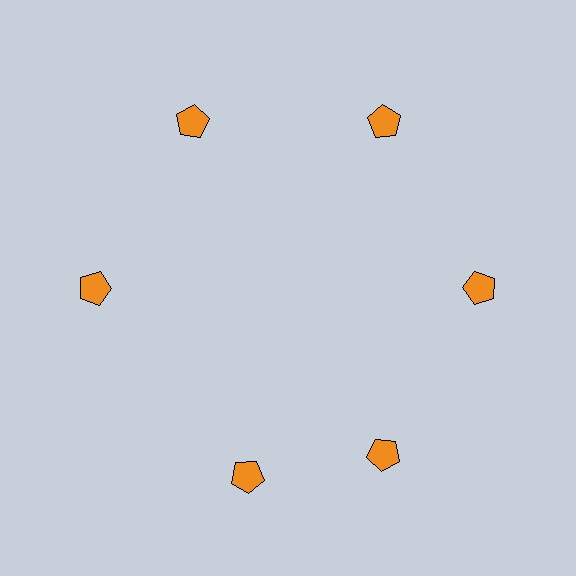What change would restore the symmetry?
The symmetry would be restored by rotating it back into even spacing with its neighbors so that all 6 pentagons sit at equal angles and equal distance from the center.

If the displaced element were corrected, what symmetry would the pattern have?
It would have 6-fold rotational symmetry — the pattern would map onto itself every 60 degrees.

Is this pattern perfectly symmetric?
No. The 6 orange pentagons are arranged in a ring, but one element near the 7 o'clock position is rotated out of alignment along the ring, breaking the 6-fold rotational symmetry.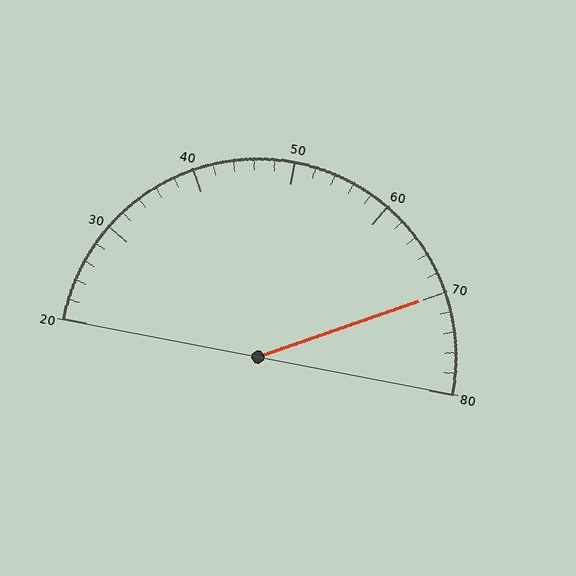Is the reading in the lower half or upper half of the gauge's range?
The reading is in the upper half of the range (20 to 80).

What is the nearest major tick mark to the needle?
The nearest major tick mark is 70.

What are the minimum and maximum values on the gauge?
The gauge ranges from 20 to 80.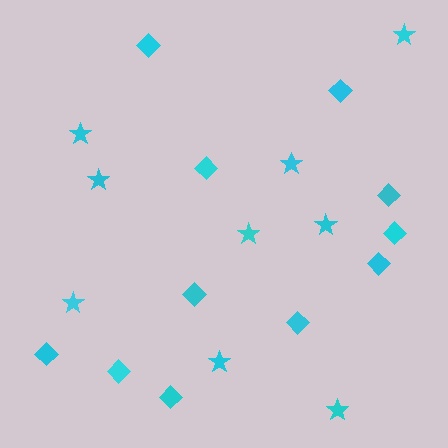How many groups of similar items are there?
There are 2 groups: one group of diamonds (11) and one group of stars (9).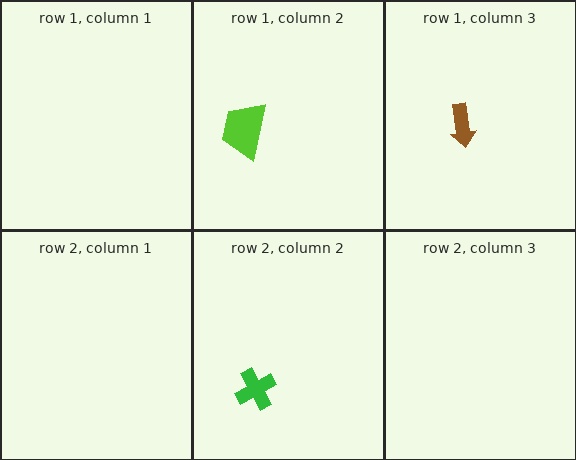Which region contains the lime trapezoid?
The row 1, column 2 region.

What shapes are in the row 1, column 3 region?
The brown arrow.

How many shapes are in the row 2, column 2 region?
1.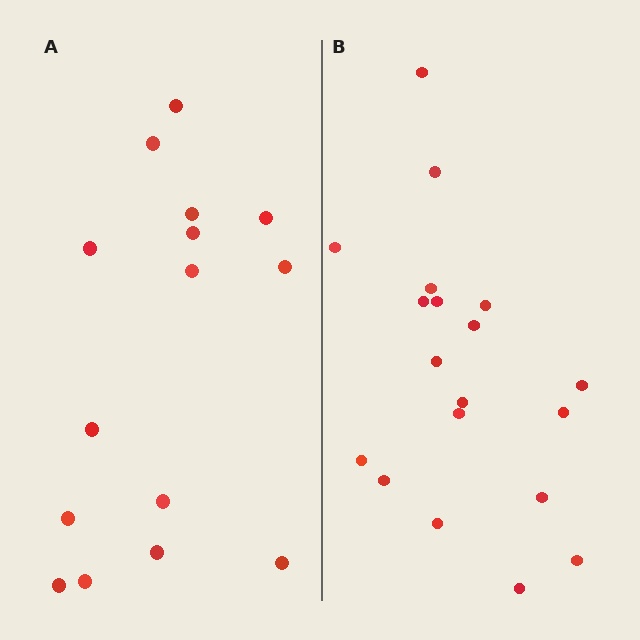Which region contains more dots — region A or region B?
Region B (the right region) has more dots.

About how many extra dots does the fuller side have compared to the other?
Region B has about 4 more dots than region A.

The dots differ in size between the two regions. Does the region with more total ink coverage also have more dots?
No. Region A has more total ink coverage because its dots are larger, but region B actually contains more individual dots. Total area can be misleading — the number of items is what matters here.